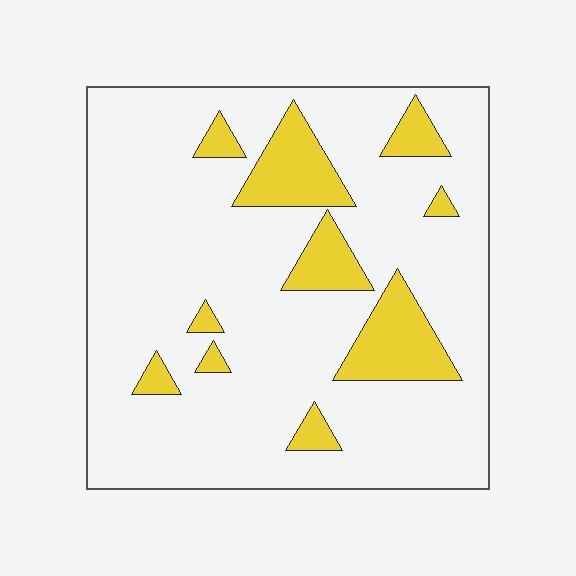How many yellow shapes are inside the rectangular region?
10.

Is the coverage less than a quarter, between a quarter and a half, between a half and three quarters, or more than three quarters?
Less than a quarter.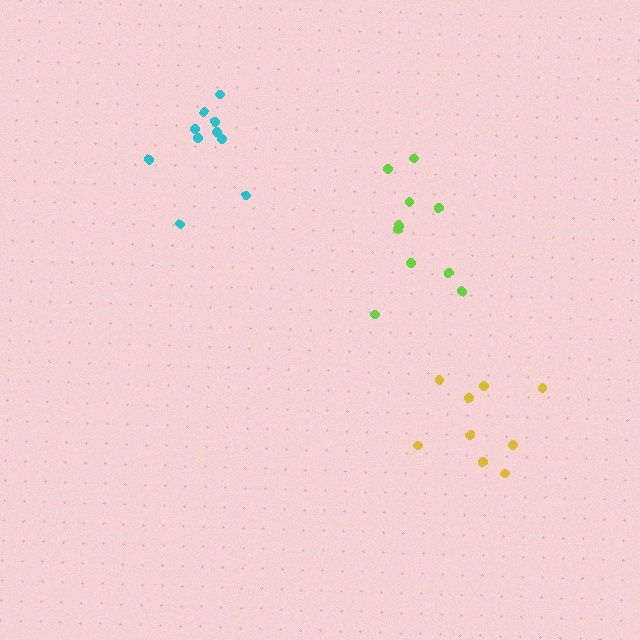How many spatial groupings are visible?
There are 3 spatial groupings.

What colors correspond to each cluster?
The clusters are colored: lime, cyan, yellow.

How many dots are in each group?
Group 1: 10 dots, Group 2: 10 dots, Group 3: 9 dots (29 total).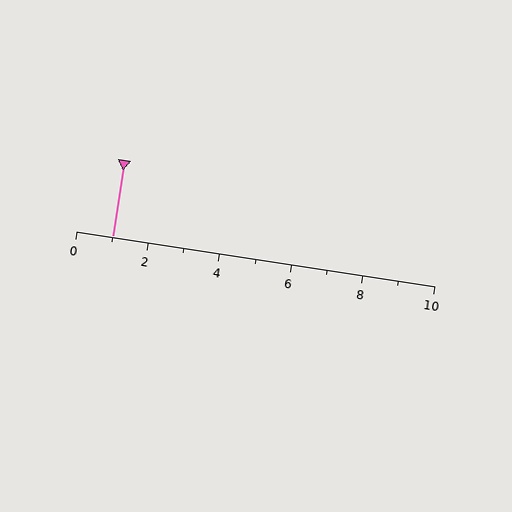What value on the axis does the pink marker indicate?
The marker indicates approximately 1.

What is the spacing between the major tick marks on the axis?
The major ticks are spaced 2 apart.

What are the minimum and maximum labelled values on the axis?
The axis runs from 0 to 10.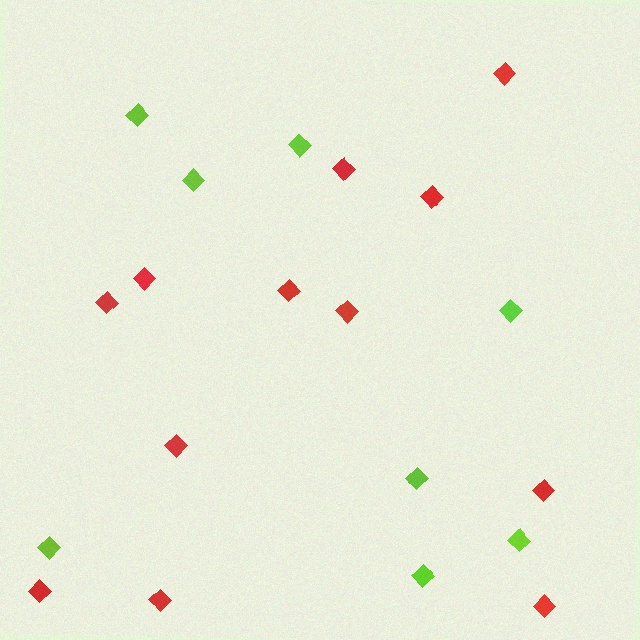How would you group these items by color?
There are 2 groups: one group of lime diamonds (8) and one group of red diamonds (12).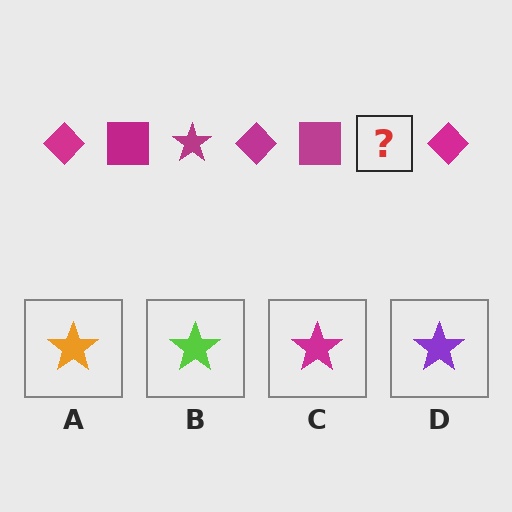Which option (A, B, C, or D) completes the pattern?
C.